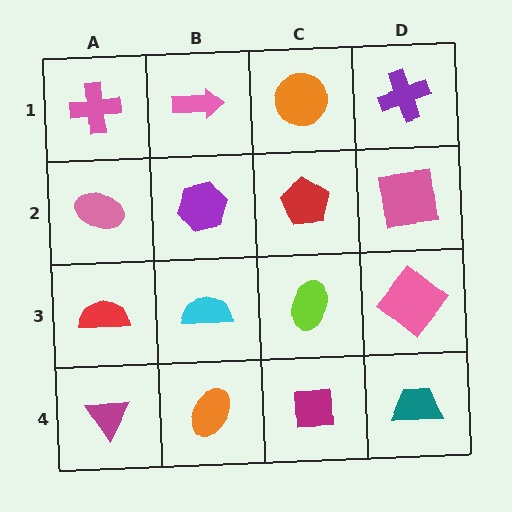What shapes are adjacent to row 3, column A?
A pink ellipse (row 2, column A), a magenta triangle (row 4, column A), a cyan semicircle (row 3, column B).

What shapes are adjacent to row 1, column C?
A red pentagon (row 2, column C), a pink arrow (row 1, column B), a purple cross (row 1, column D).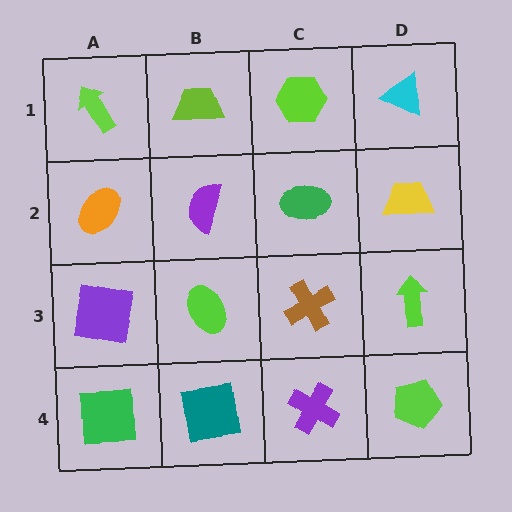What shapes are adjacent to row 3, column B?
A purple semicircle (row 2, column B), a teal square (row 4, column B), a purple square (row 3, column A), a brown cross (row 3, column C).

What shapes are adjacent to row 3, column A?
An orange ellipse (row 2, column A), a green square (row 4, column A), a lime ellipse (row 3, column B).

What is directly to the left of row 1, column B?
A lime arrow.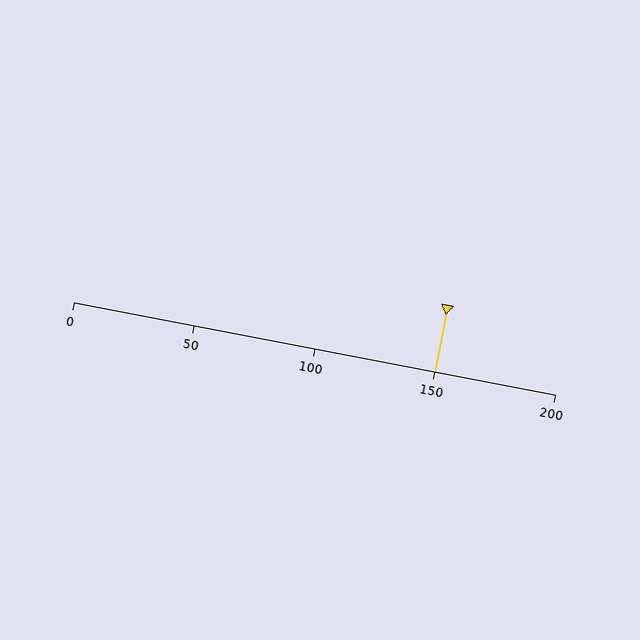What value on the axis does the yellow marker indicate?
The marker indicates approximately 150.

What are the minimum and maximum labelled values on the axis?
The axis runs from 0 to 200.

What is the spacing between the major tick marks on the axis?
The major ticks are spaced 50 apart.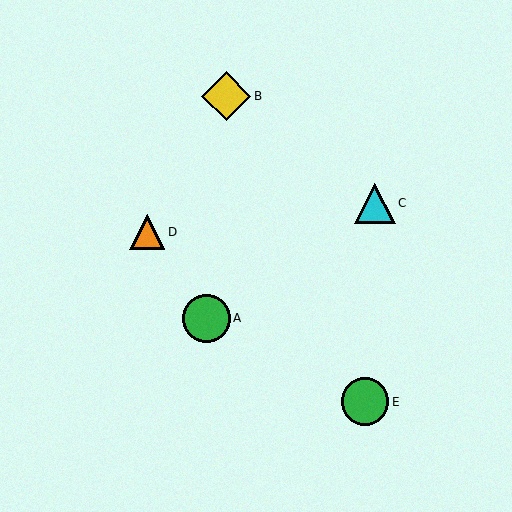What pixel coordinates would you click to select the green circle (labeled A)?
Click at (207, 318) to select the green circle A.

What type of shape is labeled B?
Shape B is a yellow diamond.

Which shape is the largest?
The yellow diamond (labeled B) is the largest.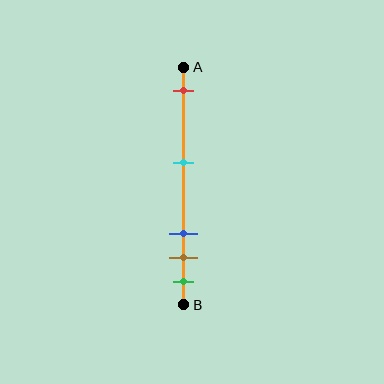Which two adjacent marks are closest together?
The brown and green marks are the closest adjacent pair.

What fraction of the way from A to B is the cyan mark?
The cyan mark is approximately 40% (0.4) of the way from A to B.